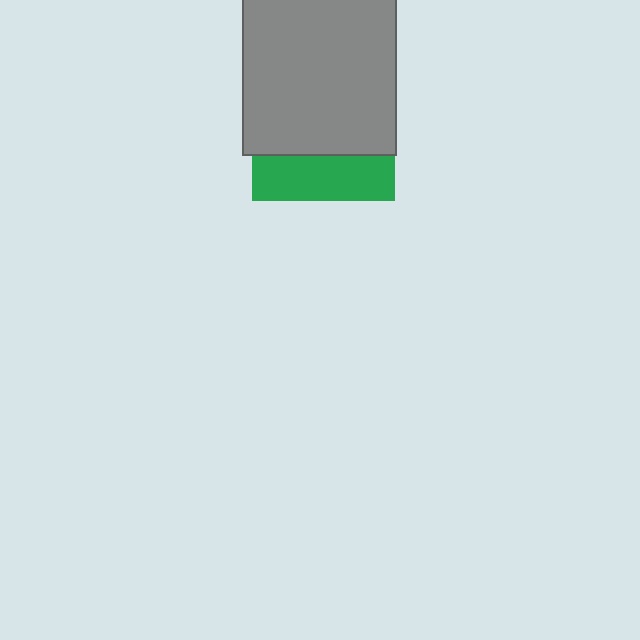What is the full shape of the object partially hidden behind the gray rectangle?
The partially hidden object is a green square.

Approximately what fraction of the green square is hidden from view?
Roughly 68% of the green square is hidden behind the gray rectangle.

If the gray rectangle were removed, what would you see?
You would see the complete green square.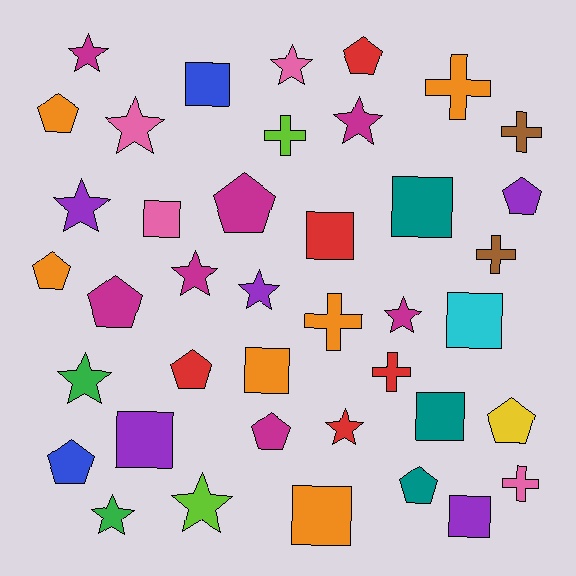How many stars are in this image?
There are 12 stars.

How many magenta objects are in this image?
There are 7 magenta objects.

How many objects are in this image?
There are 40 objects.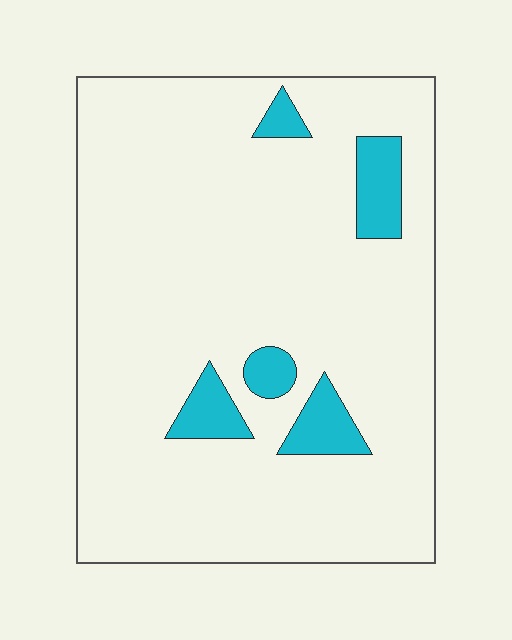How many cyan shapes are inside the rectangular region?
5.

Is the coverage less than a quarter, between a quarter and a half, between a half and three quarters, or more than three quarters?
Less than a quarter.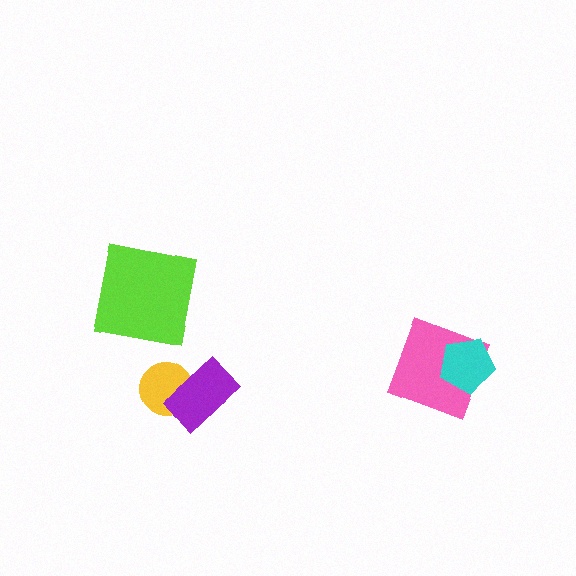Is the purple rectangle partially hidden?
No, no other shape covers it.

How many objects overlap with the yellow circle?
1 object overlaps with the yellow circle.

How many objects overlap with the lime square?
0 objects overlap with the lime square.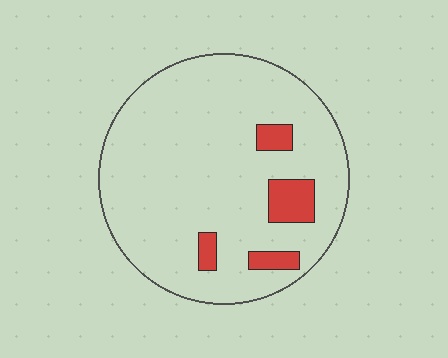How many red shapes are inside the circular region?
4.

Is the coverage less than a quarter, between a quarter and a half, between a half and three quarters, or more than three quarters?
Less than a quarter.